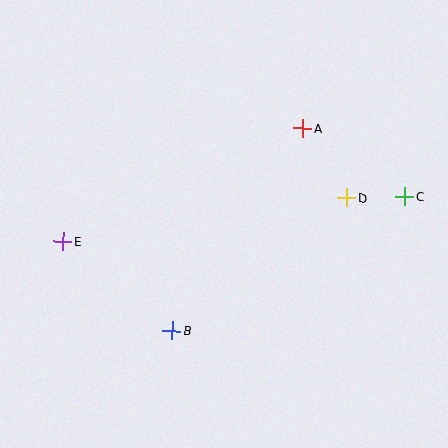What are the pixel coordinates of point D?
Point D is at (347, 198).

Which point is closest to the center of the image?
Point B at (172, 331) is closest to the center.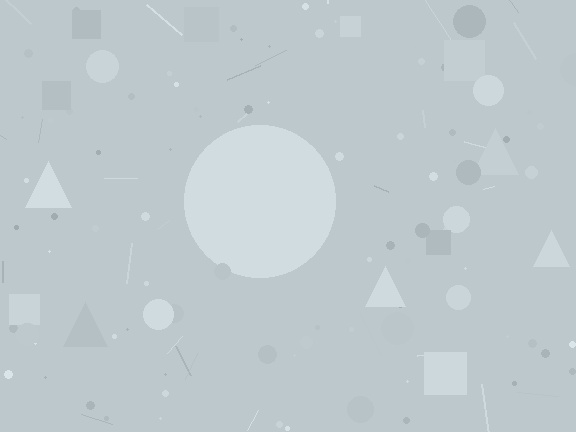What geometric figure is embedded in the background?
A circle is embedded in the background.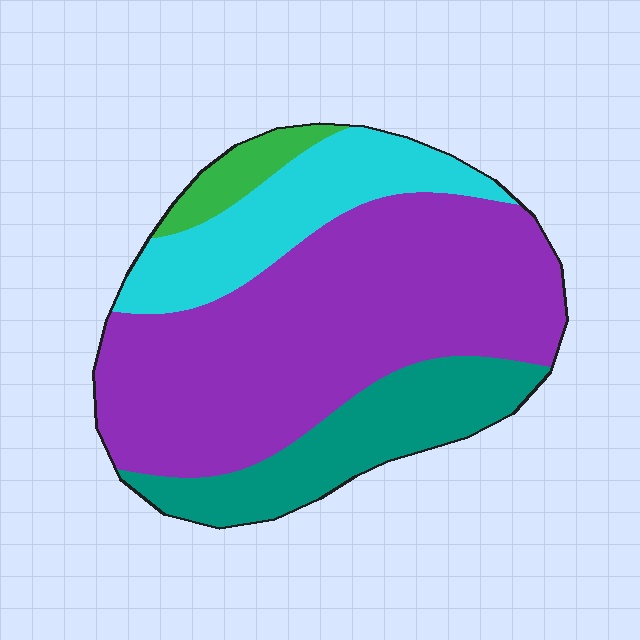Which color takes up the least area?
Green, at roughly 5%.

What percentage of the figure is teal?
Teal covers roughly 20% of the figure.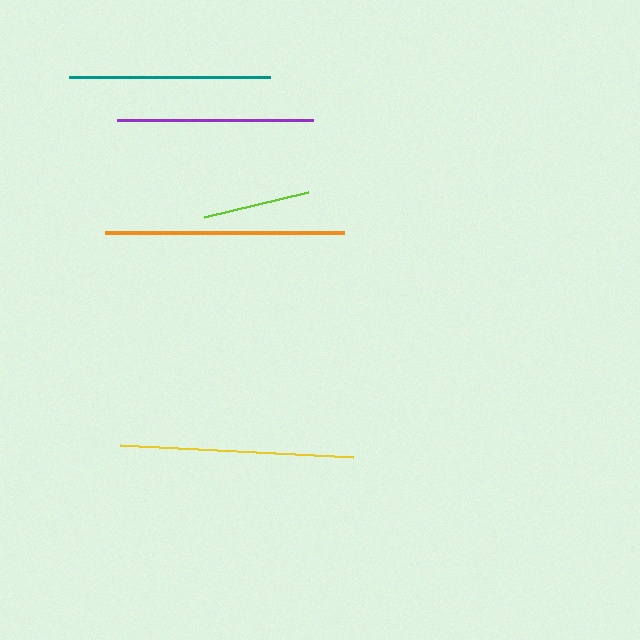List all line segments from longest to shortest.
From longest to shortest: orange, yellow, teal, purple, lime.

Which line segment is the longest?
The orange line is the longest at approximately 240 pixels.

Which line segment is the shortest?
The lime line is the shortest at approximately 107 pixels.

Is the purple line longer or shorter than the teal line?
The teal line is longer than the purple line.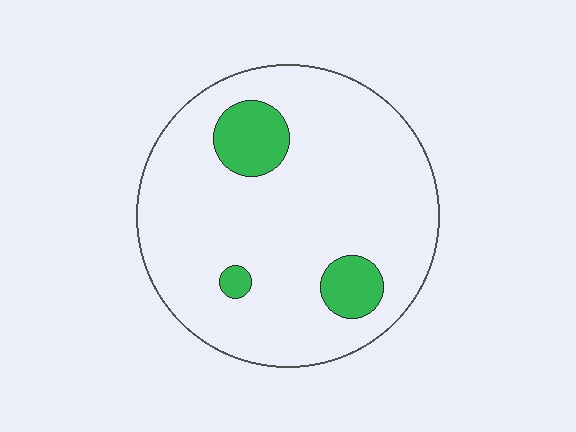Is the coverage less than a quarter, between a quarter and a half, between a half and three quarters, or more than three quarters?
Less than a quarter.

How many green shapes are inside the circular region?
3.